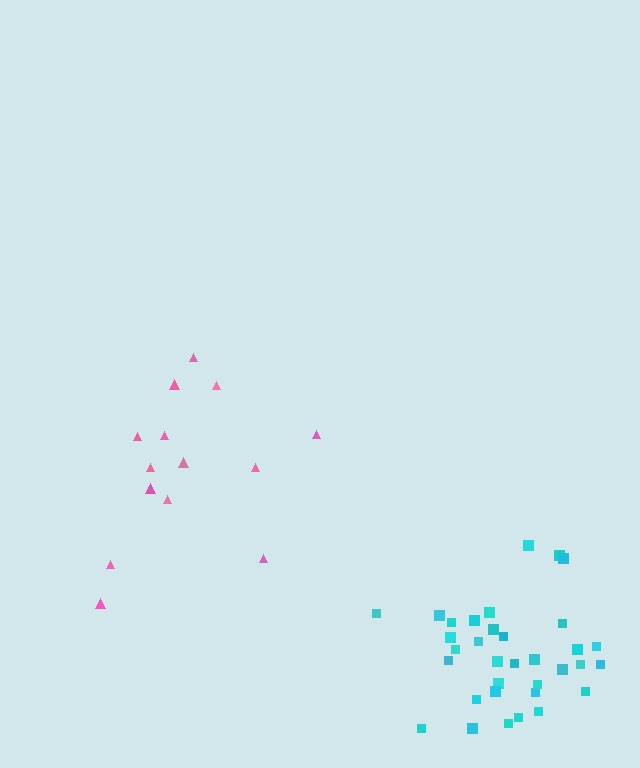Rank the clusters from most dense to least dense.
cyan, pink.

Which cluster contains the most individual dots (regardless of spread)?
Cyan (34).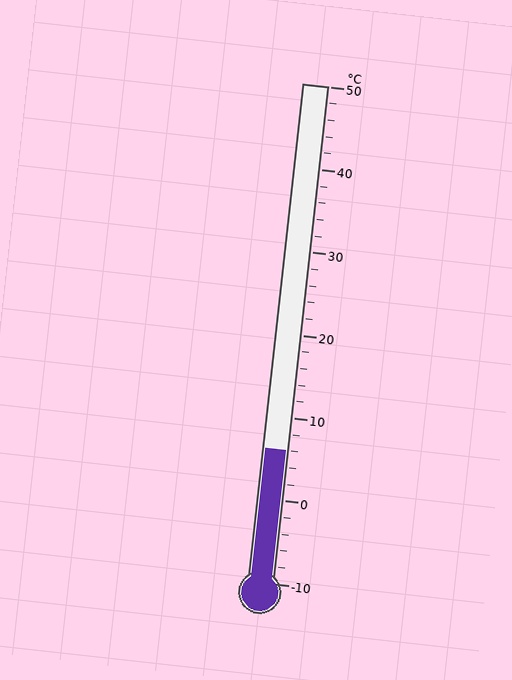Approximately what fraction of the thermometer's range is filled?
The thermometer is filled to approximately 25% of its range.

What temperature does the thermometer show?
The thermometer shows approximately 6°C.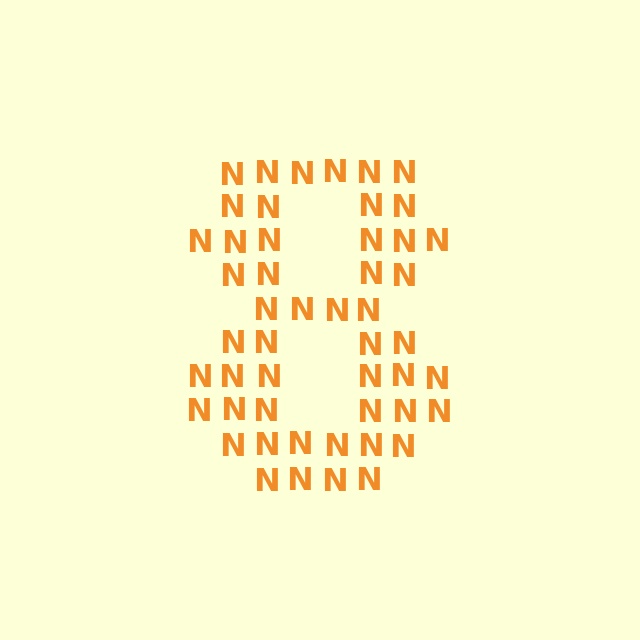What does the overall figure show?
The overall figure shows the digit 8.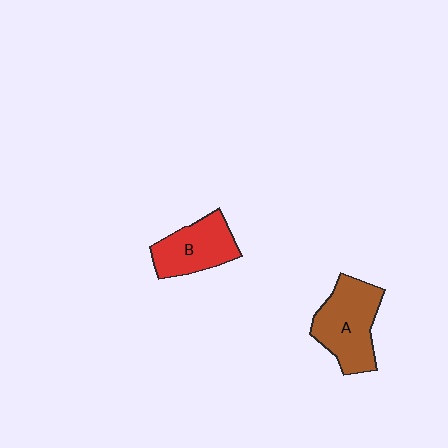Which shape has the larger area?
Shape A (brown).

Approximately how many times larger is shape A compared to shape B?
Approximately 1.3 times.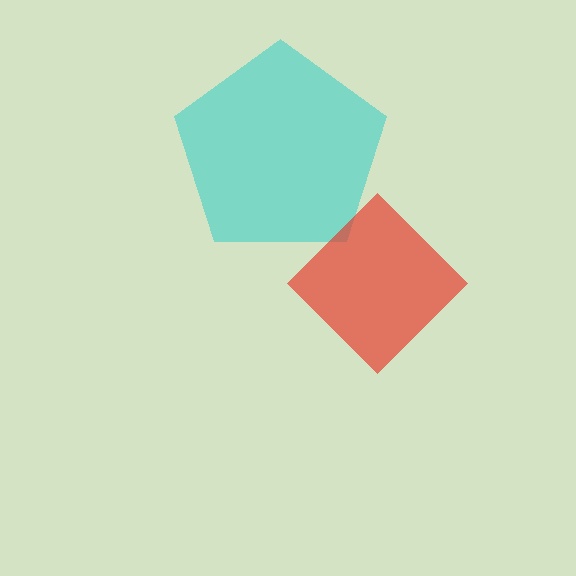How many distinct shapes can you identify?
There are 2 distinct shapes: a cyan pentagon, a red diamond.